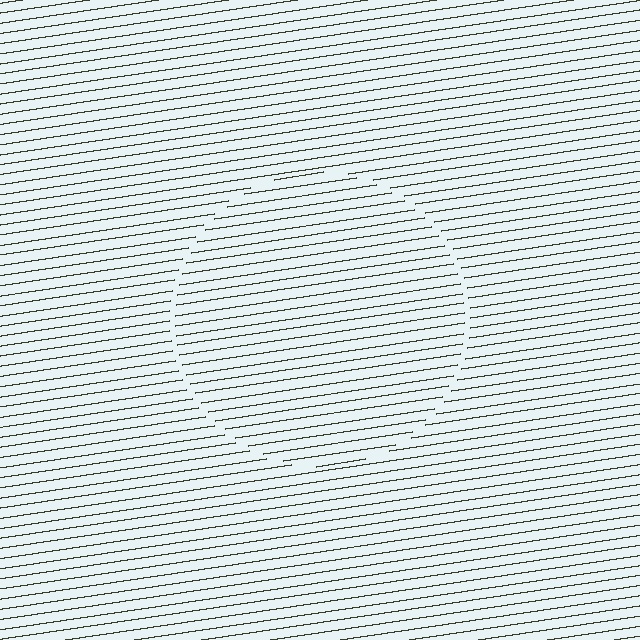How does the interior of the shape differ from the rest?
The interior of the shape contains the same grating, shifted by half a period — the contour is defined by the phase discontinuity where line-ends from the inner and outer gratings abut.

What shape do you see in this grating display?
An illusory circle. The interior of the shape contains the same grating, shifted by half a period — the contour is defined by the phase discontinuity where line-ends from the inner and outer gratings abut.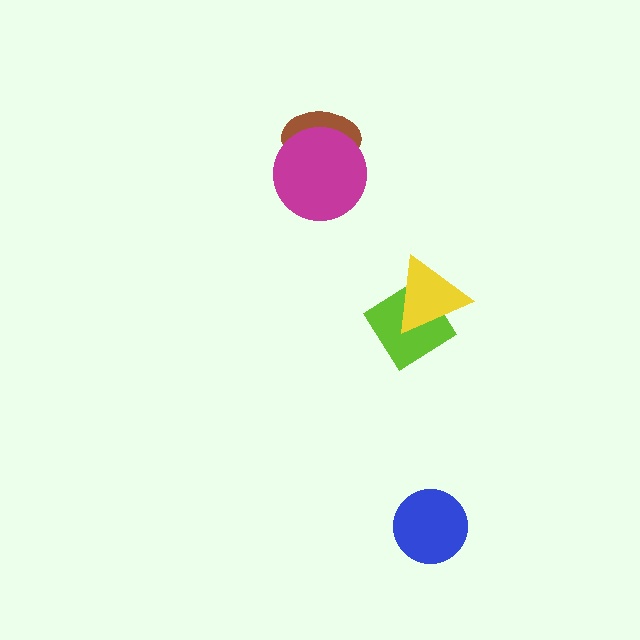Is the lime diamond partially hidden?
Yes, it is partially covered by another shape.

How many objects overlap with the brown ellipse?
1 object overlaps with the brown ellipse.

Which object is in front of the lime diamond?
The yellow triangle is in front of the lime diamond.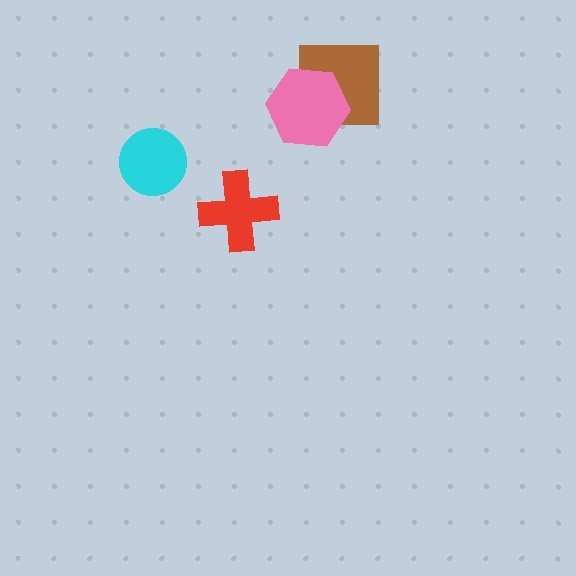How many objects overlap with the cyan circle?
0 objects overlap with the cyan circle.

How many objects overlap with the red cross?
0 objects overlap with the red cross.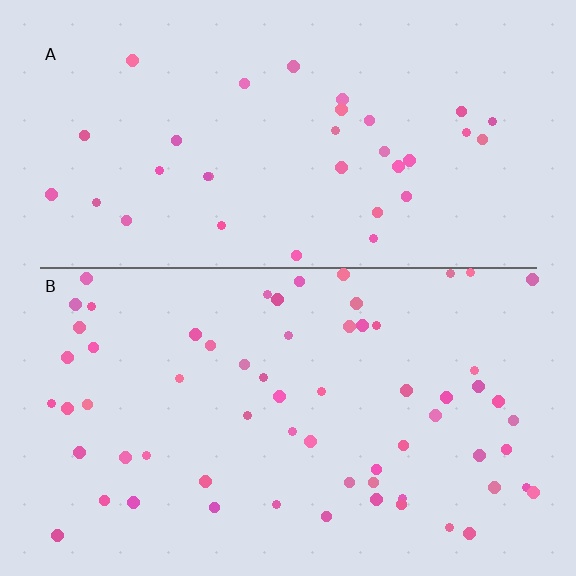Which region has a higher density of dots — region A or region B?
B (the bottom).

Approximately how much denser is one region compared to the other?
Approximately 1.9× — region B over region A.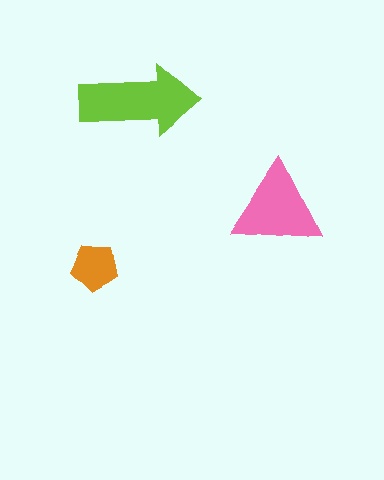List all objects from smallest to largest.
The orange pentagon, the pink triangle, the lime arrow.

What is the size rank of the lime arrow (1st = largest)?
1st.